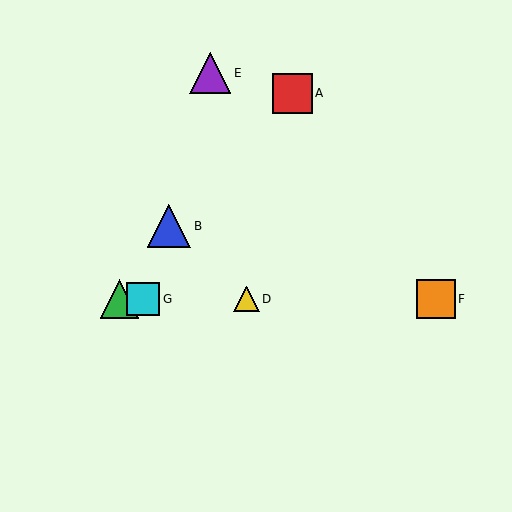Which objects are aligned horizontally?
Objects C, D, F, G are aligned horizontally.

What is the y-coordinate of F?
Object F is at y≈299.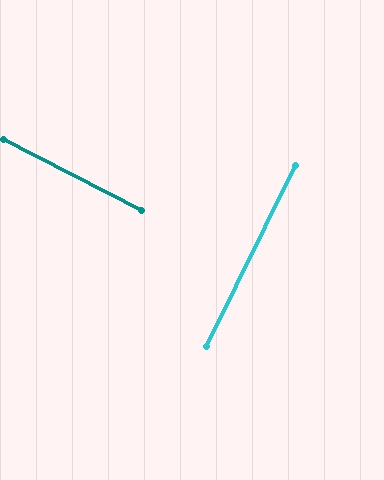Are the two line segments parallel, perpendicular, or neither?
Perpendicular — they meet at approximately 89°.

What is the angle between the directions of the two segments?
Approximately 89 degrees.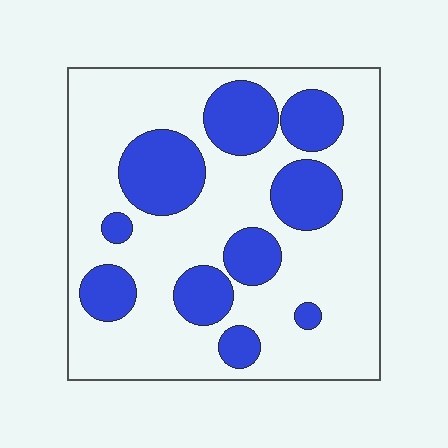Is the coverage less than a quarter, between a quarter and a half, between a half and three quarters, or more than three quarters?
Between a quarter and a half.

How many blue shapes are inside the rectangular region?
10.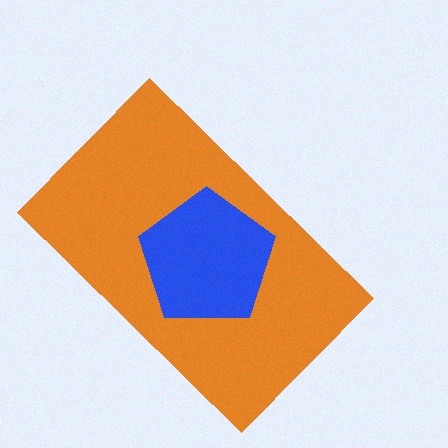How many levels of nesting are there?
2.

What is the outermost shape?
The orange rectangle.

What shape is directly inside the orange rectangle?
The blue pentagon.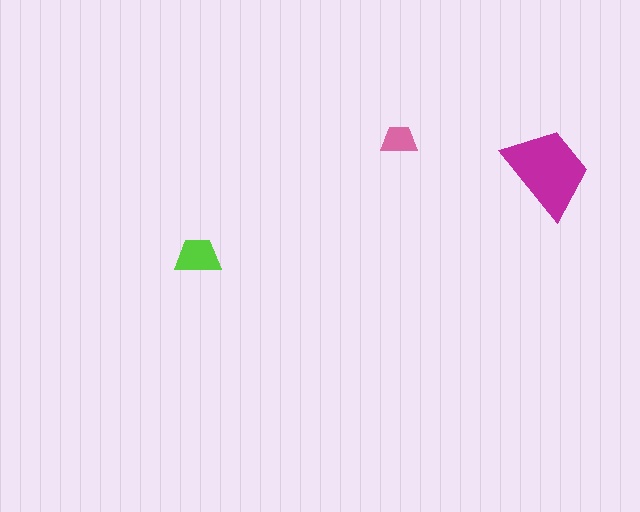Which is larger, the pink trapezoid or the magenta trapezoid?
The magenta one.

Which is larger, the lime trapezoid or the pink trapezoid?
The lime one.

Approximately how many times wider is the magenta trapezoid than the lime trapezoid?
About 2 times wider.